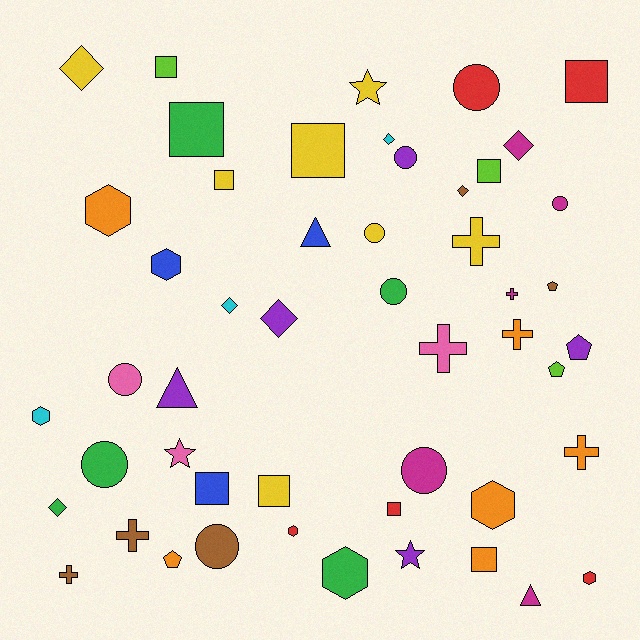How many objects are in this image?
There are 50 objects.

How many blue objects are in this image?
There are 3 blue objects.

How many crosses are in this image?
There are 7 crosses.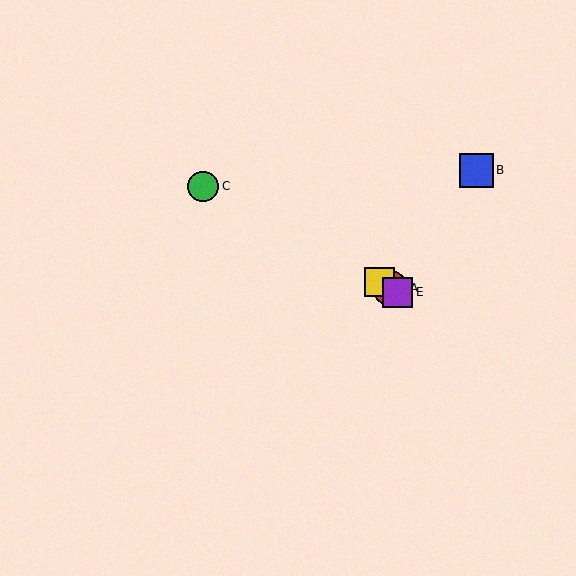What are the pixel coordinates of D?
Object D is at (380, 282).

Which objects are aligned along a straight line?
Objects A, C, D, E are aligned along a straight line.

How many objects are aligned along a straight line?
4 objects (A, C, D, E) are aligned along a straight line.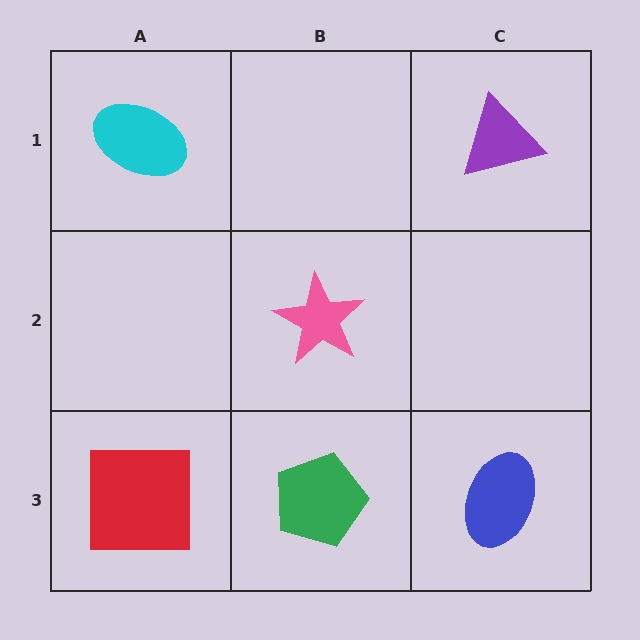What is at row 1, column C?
A purple triangle.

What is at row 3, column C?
A blue ellipse.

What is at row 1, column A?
A cyan ellipse.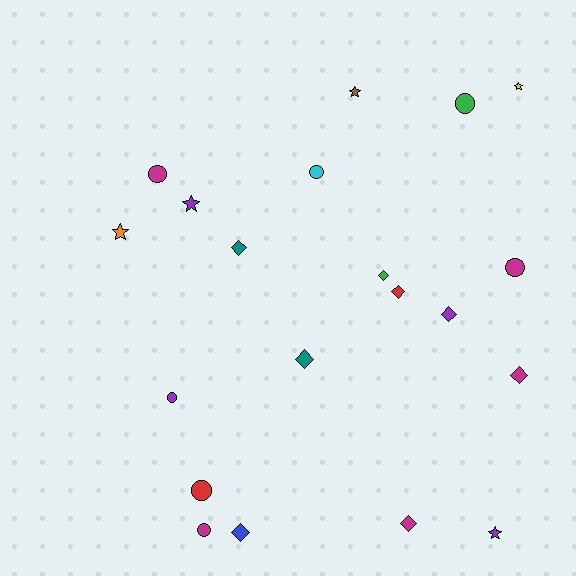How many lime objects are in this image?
There are no lime objects.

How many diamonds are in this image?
There are 8 diamonds.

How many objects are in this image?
There are 20 objects.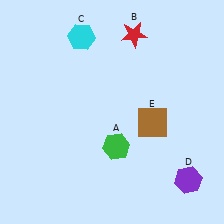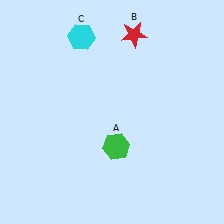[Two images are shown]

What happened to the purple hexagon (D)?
The purple hexagon (D) was removed in Image 2. It was in the bottom-right area of Image 1.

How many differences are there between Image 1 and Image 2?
There are 2 differences between the two images.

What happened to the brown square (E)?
The brown square (E) was removed in Image 2. It was in the bottom-right area of Image 1.